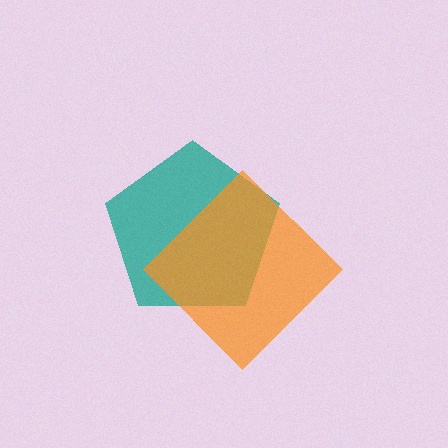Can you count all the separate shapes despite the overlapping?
Yes, there are 2 separate shapes.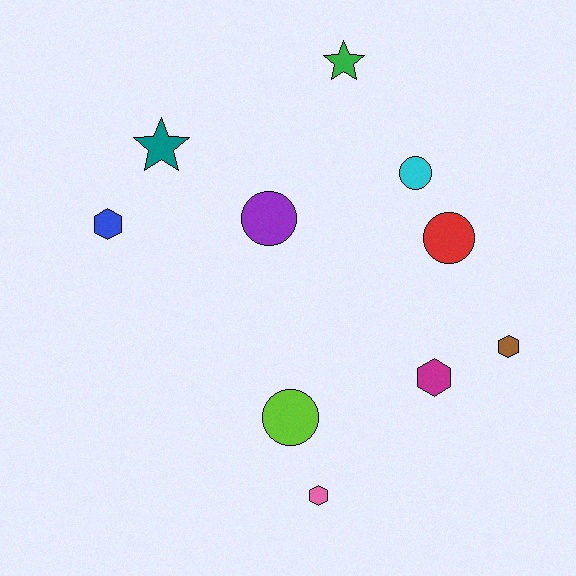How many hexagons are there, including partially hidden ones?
There are 4 hexagons.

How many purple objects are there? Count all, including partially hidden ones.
There is 1 purple object.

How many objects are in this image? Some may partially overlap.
There are 10 objects.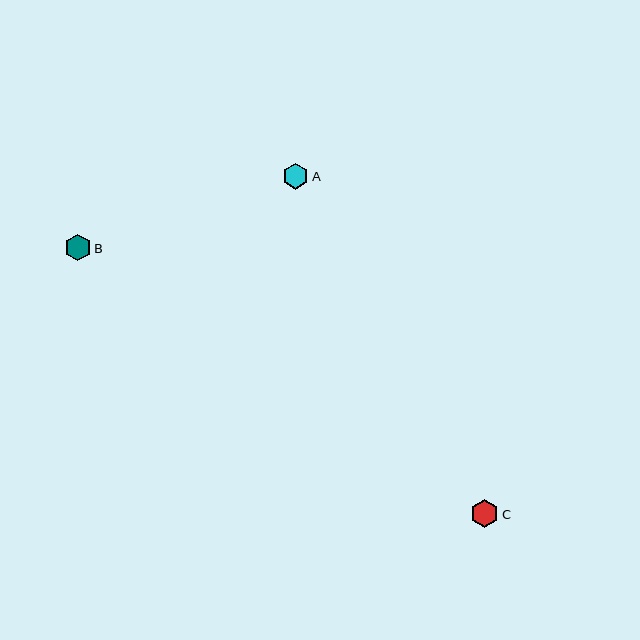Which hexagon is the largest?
Hexagon C is the largest with a size of approximately 28 pixels.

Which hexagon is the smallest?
Hexagon A is the smallest with a size of approximately 26 pixels.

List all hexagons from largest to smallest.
From largest to smallest: C, B, A.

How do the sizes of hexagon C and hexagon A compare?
Hexagon C and hexagon A are approximately the same size.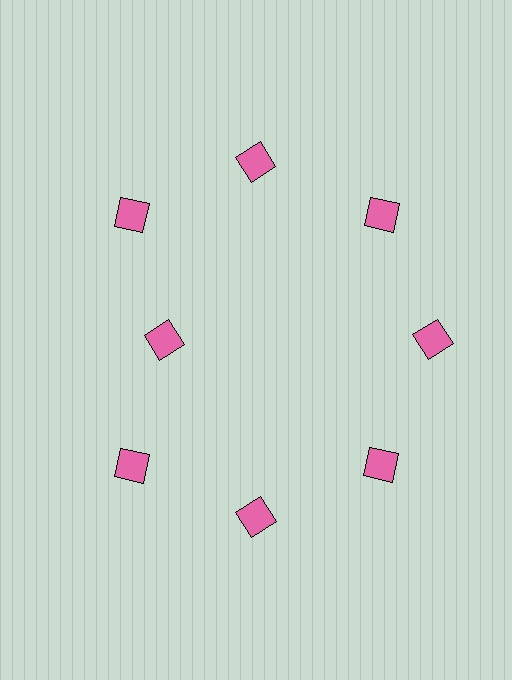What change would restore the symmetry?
The symmetry would be restored by moving it outward, back onto the ring so that all 8 diamonds sit at equal angles and equal distance from the center.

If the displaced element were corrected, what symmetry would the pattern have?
It would have 8-fold rotational symmetry — the pattern would map onto itself every 45 degrees.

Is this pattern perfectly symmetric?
No. The 8 pink diamonds are arranged in a ring, but one element near the 9 o'clock position is pulled inward toward the center, breaking the 8-fold rotational symmetry.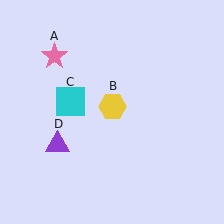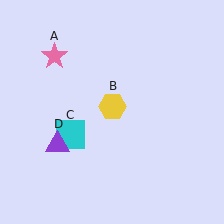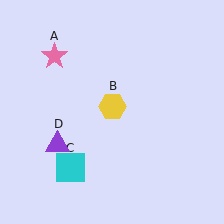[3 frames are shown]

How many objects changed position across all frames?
1 object changed position: cyan square (object C).